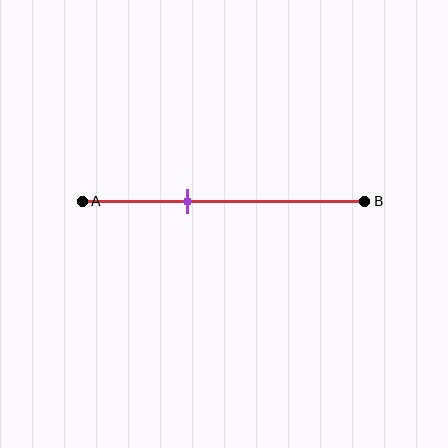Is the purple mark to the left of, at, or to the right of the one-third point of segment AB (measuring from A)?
The purple mark is to the right of the one-third point of segment AB.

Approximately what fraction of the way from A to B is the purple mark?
The purple mark is approximately 35% of the way from A to B.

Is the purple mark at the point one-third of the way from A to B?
No, the mark is at about 35% from A, not at the 33% one-third point.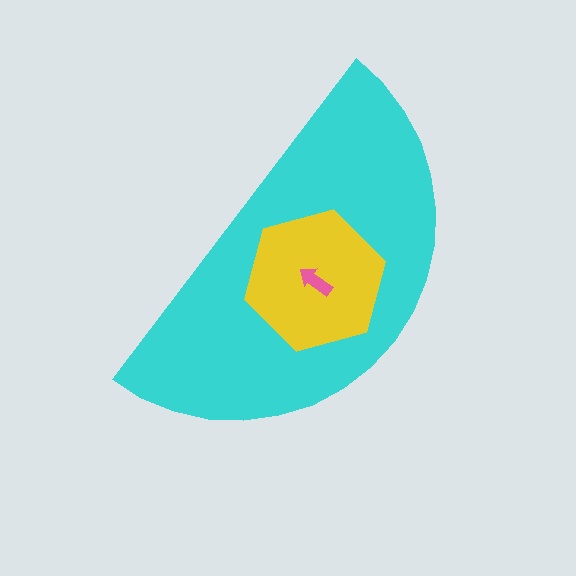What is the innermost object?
The pink arrow.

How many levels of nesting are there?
3.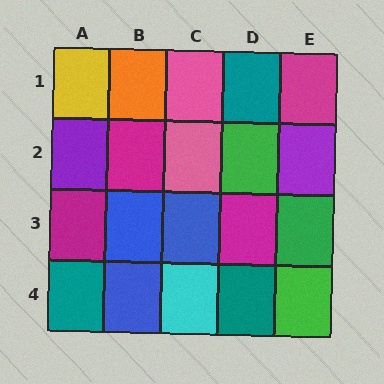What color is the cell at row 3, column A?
Magenta.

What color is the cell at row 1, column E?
Magenta.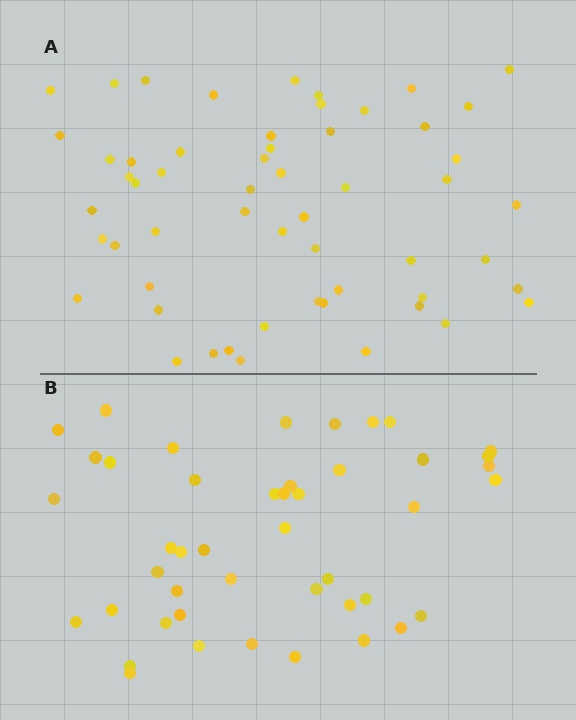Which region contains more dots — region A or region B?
Region A (the top region) has more dots.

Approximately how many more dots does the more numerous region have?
Region A has roughly 12 or so more dots than region B.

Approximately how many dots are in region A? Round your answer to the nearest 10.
About 60 dots. (The exact count is 56, which rounds to 60.)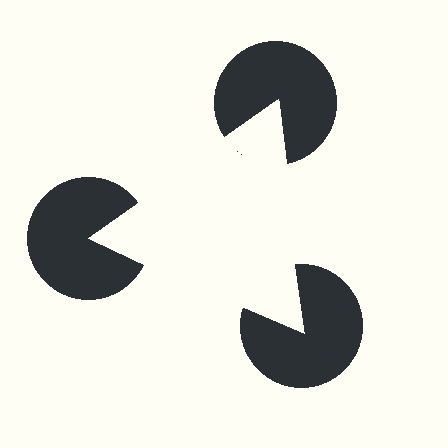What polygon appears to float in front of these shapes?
An illusory triangle — its edges are inferred from the aligned wedge cuts in the pac-man discs, not physically drawn.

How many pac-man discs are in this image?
There are 3 — one at each vertex of the illusory triangle.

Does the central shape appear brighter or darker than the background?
It typically appears slightly brighter than the background, even though no actual brightness change is drawn.